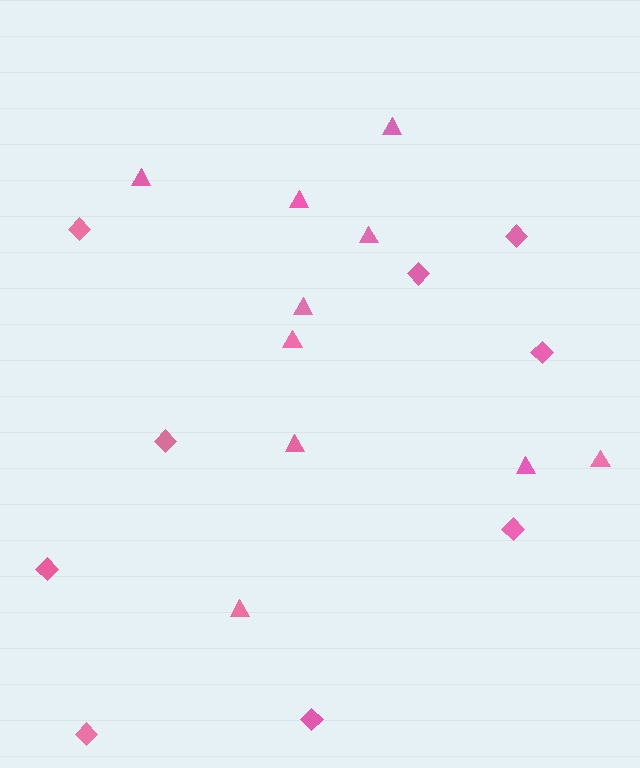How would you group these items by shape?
There are 2 groups: one group of triangles (10) and one group of diamonds (9).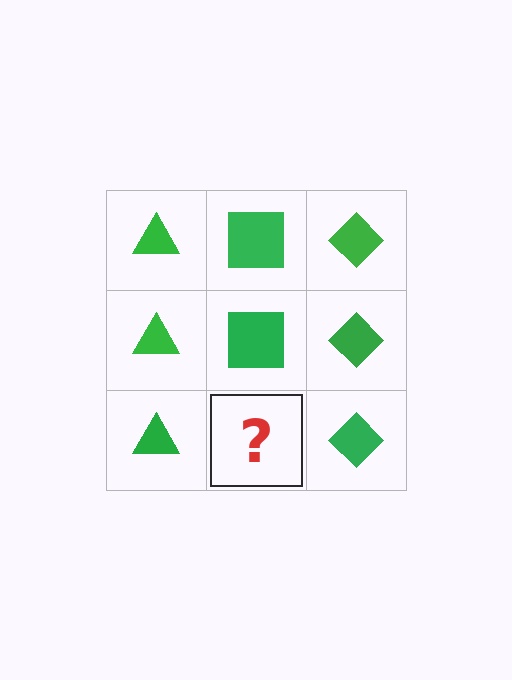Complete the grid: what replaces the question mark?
The question mark should be replaced with a green square.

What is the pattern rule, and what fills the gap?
The rule is that each column has a consistent shape. The gap should be filled with a green square.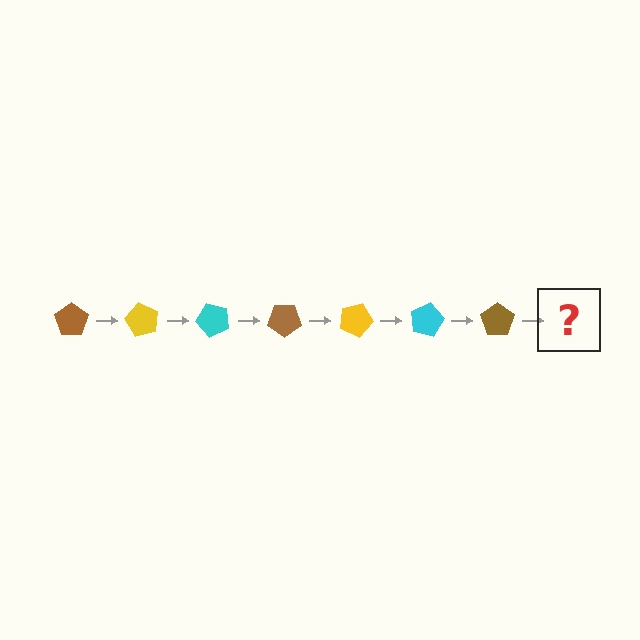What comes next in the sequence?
The next element should be a yellow pentagon, rotated 420 degrees from the start.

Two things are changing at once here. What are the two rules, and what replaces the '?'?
The two rules are that it rotates 60 degrees each step and the color cycles through brown, yellow, and cyan. The '?' should be a yellow pentagon, rotated 420 degrees from the start.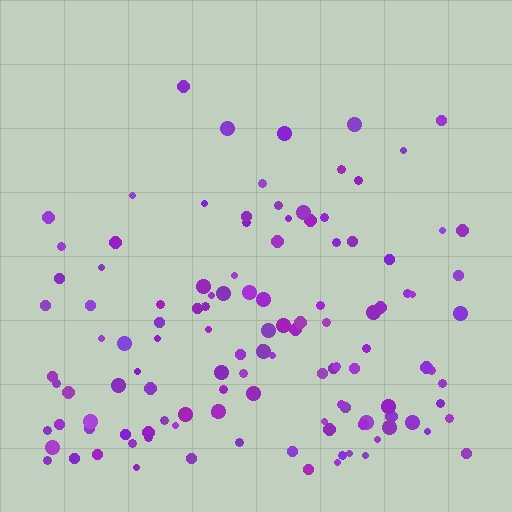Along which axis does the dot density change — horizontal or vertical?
Vertical.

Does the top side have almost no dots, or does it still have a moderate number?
Still a moderate number, just noticeably fewer than the bottom.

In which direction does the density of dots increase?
From top to bottom, with the bottom side densest.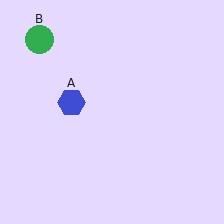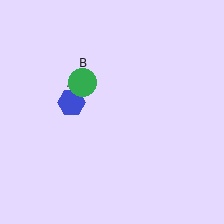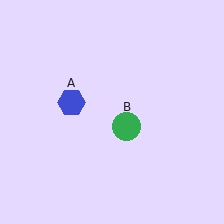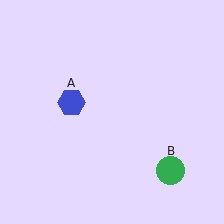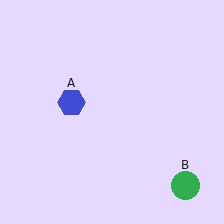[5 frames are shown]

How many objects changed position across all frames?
1 object changed position: green circle (object B).